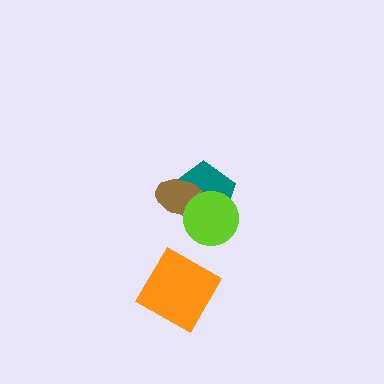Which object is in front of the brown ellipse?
The lime circle is in front of the brown ellipse.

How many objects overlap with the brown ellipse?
2 objects overlap with the brown ellipse.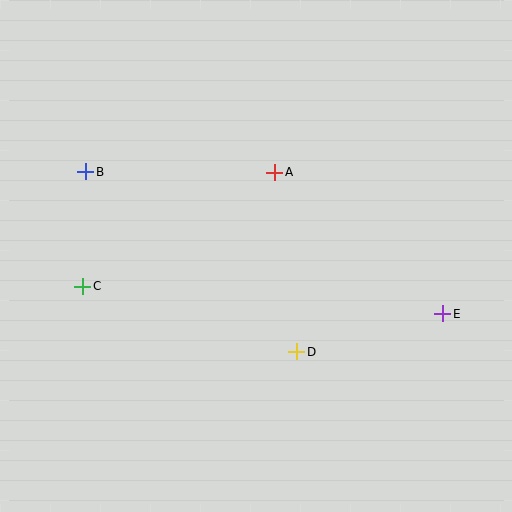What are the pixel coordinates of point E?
Point E is at (442, 314).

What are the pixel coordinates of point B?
Point B is at (86, 172).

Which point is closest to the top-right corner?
Point A is closest to the top-right corner.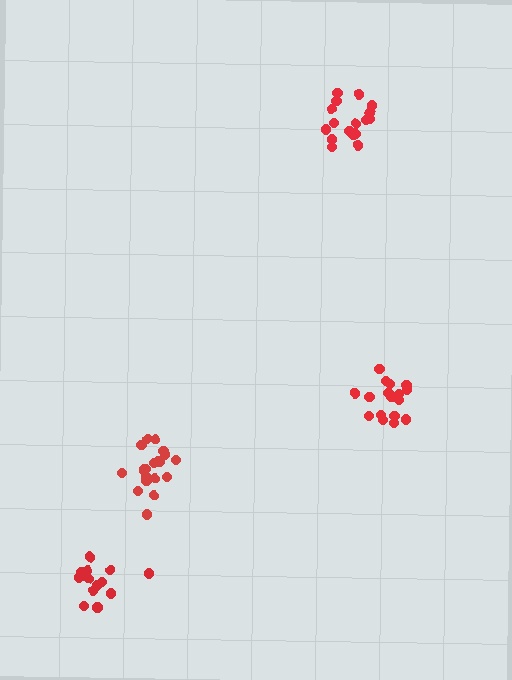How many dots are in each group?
Group 1: 19 dots, Group 2: 18 dots, Group 3: 17 dots, Group 4: 14 dots (68 total).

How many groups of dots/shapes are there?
There are 4 groups.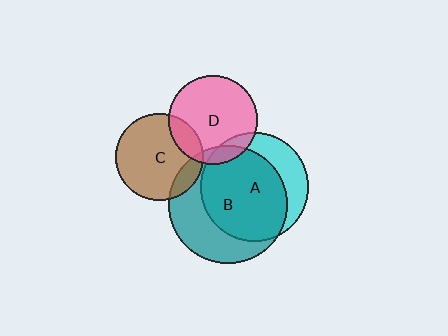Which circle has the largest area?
Circle B (teal).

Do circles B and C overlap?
Yes.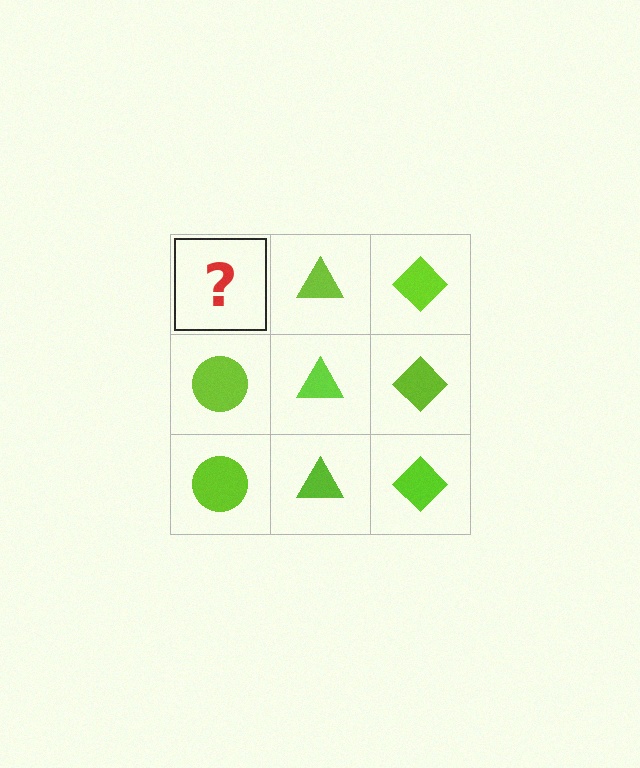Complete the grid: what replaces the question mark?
The question mark should be replaced with a lime circle.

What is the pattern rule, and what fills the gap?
The rule is that each column has a consistent shape. The gap should be filled with a lime circle.